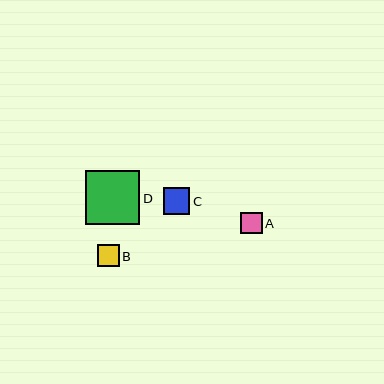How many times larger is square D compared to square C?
Square D is approximately 2.0 times the size of square C.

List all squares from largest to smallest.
From largest to smallest: D, C, A, B.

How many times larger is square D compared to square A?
Square D is approximately 2.5 times the size of square A.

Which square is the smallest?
Square B is the smallest with a size of approximately 21 pixels.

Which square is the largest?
Square D is the largest with a size of approximately 54 pixels.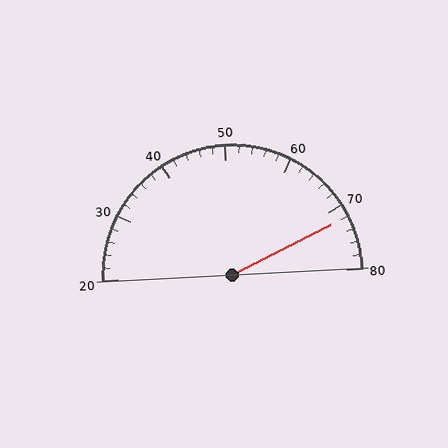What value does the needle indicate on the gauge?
The needle indicates approximately 72.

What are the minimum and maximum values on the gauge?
The gauge ranges from 20 to 80.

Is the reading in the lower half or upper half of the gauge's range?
The reading is in the upper half of the range (20 to 80).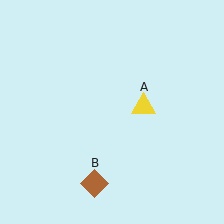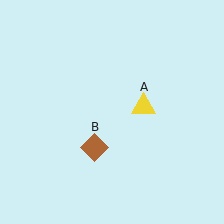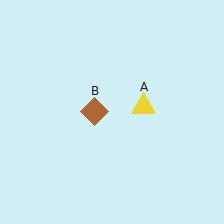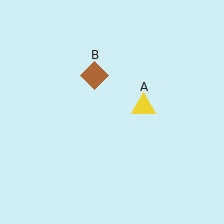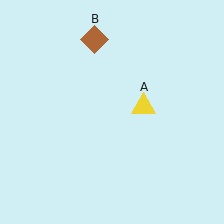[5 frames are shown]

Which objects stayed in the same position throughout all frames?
Yellow triangle (object A) remained stationary.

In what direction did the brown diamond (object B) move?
The brown diamond (object B) moved up.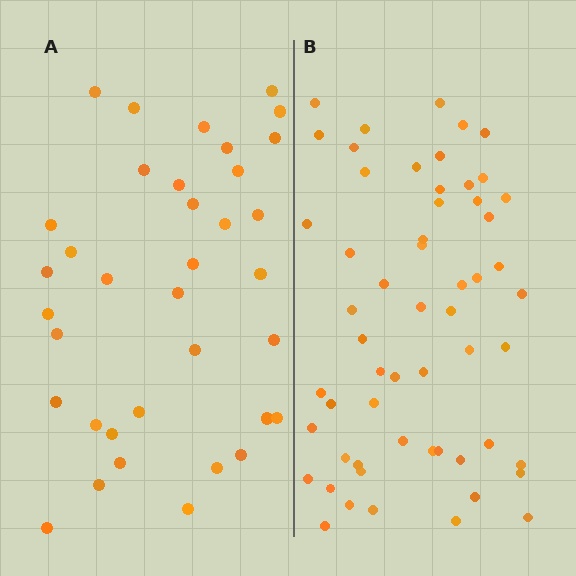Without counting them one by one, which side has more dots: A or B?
Region B (the right region) has more dots.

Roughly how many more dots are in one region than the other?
Region B has approximately 20 more dots than region A.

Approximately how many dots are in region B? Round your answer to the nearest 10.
About 60 dots. (The exact count is 57, which rounds to 60.)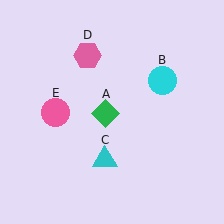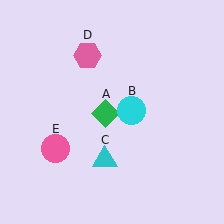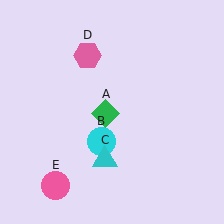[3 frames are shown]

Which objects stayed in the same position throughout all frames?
Green diamond (object A) and cyan triangle (object C) and pink hexagon (object D) remained stationary.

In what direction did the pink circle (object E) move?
The pink circle (object E) moved down.